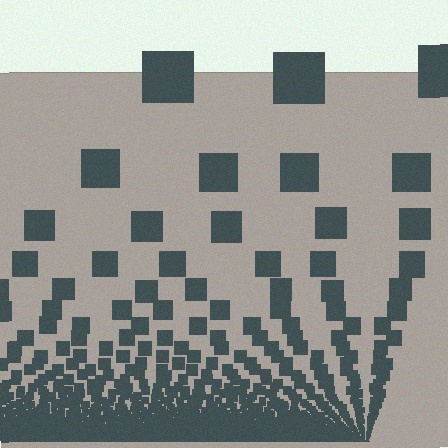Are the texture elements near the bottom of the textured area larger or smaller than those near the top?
Smaller. The gradient is inverted — elements near the bottom are smaller and denser.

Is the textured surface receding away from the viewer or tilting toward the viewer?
The surface appears to tilt toward the viewer. Texture elements get larger and sparser toward the top.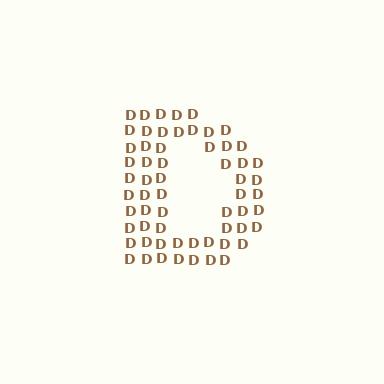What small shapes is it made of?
It is made of small letter D's.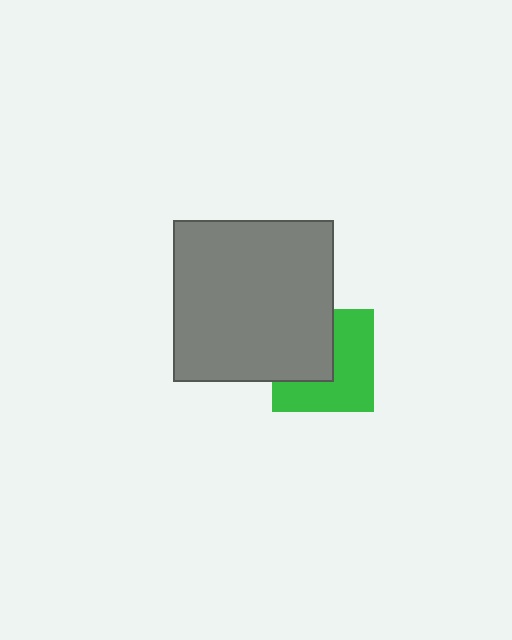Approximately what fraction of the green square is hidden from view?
Roughly 43% of the green square is hidden behind the gray square.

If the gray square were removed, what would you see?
You would see the complete green square.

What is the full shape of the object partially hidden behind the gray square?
The partially hidden object is a green square.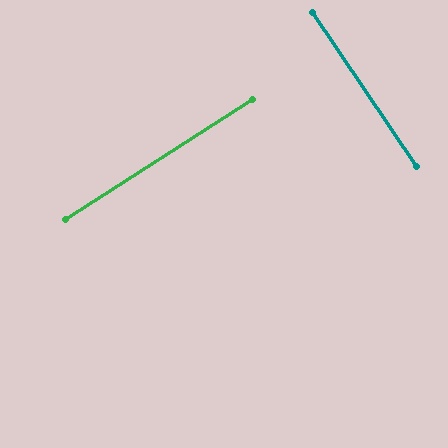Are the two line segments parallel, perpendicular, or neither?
Perpendicular — they meet at approximately 88°.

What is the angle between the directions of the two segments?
Approximately 88 degrees.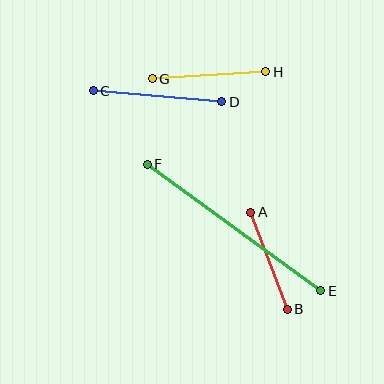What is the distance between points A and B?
The distance is approximately 104 pixels.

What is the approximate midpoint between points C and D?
The midpoint is at approximately (157, 96) pixels.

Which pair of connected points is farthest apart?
Points E and F are farthest apart.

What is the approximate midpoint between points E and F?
The midpoint is at approximately (234, 228) pixels.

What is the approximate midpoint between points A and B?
The midpoint is at approximately (269, 261) pixels.